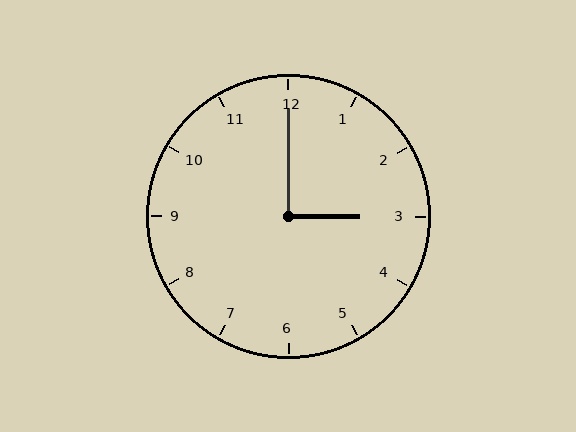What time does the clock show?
3:00.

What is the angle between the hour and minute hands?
Approximately 90 degrees.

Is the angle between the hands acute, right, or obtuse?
It is right.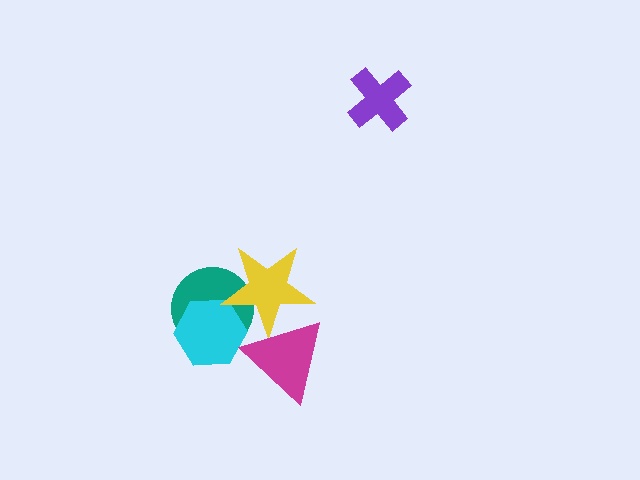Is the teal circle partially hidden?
Yes, it is partially covered by another shape.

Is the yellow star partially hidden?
Yes, it is partially covered by another shape.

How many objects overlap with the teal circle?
2 objects overlap with the teal circle.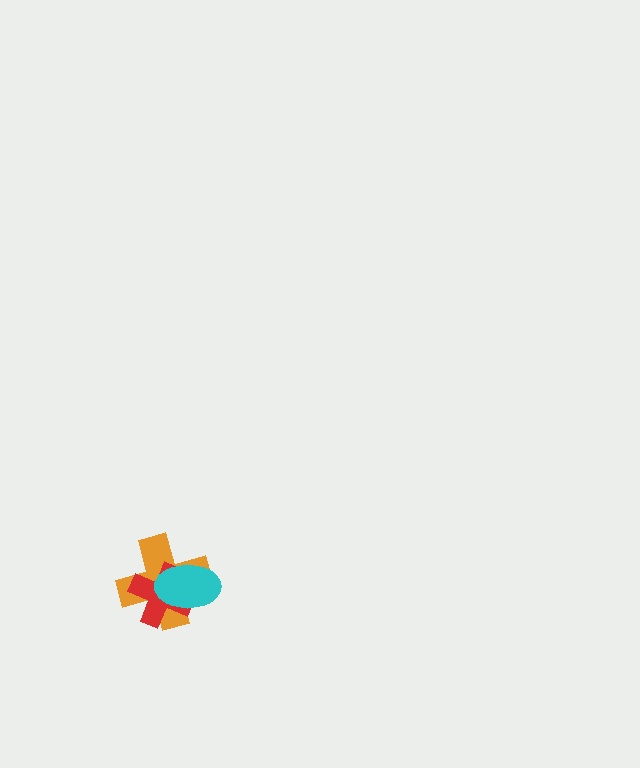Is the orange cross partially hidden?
Yes, it is partially covered by another shape.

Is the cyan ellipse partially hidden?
No, no other shape covers it.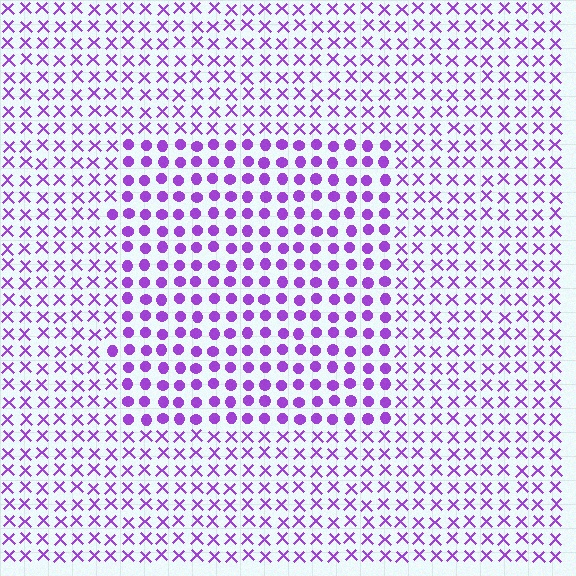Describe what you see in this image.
The image is filled with small purple elements arranged in a uniform grid. A rectangle-shaped region contains circles, while the surrounding area contains X marks. The boundary is defined purely by the change in element shape.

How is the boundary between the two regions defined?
The boundary is defined by a change in element shape: circles inside vs. X marks outside. All elements share the same color and spacing.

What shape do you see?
I see a rectangle.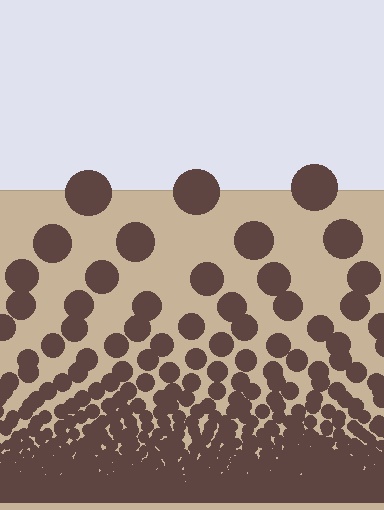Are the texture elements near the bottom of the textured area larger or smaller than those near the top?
Smaller. The gradient is inverted — elements near the bottom are smaller and denser.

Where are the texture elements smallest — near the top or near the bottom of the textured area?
Near the bottom.